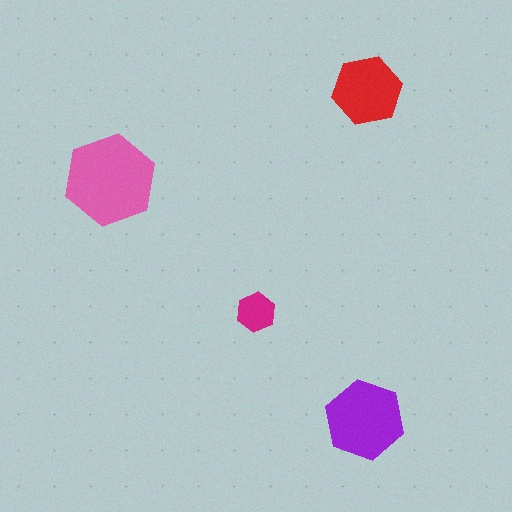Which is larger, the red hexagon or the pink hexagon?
The pink one.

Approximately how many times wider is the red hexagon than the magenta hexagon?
About 2 times wider.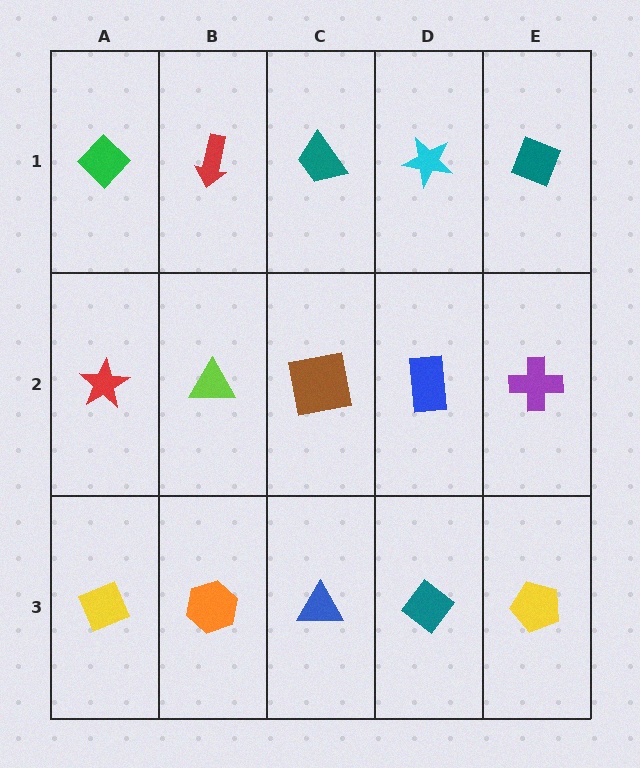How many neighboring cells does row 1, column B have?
3.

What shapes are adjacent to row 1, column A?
A red star (row 2, column A), a red arrow (row 1, column B).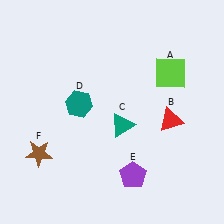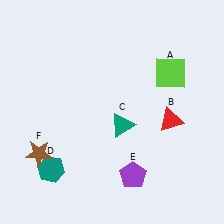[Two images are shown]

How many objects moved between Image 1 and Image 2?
1 object moved between the two images.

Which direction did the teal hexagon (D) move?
The teal hexagon (D) moved down.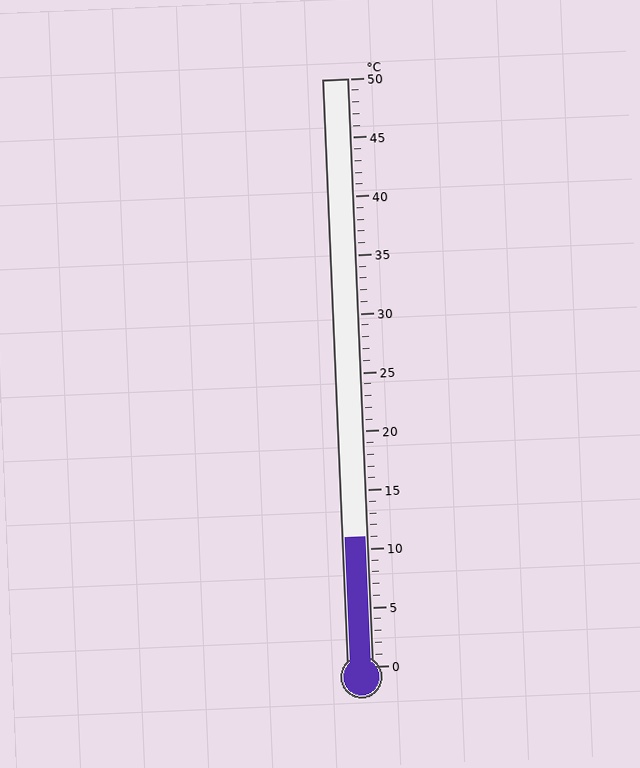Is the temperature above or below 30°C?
The temperature is below 30°C.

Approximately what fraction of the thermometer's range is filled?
The thermometer is filled to approximately 20% of its range.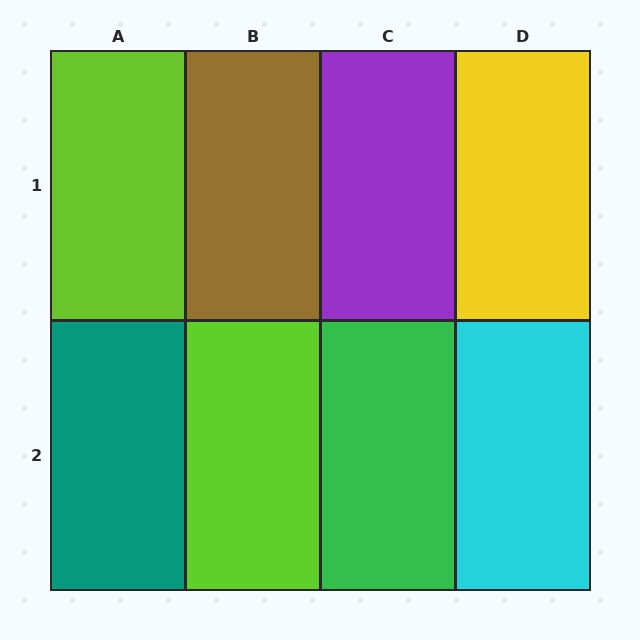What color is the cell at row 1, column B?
Brown.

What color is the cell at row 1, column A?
Lime.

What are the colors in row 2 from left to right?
Teal, lime, green, cyan.